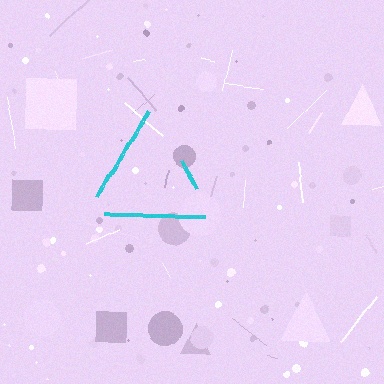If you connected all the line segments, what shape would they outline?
They would outline a triangle.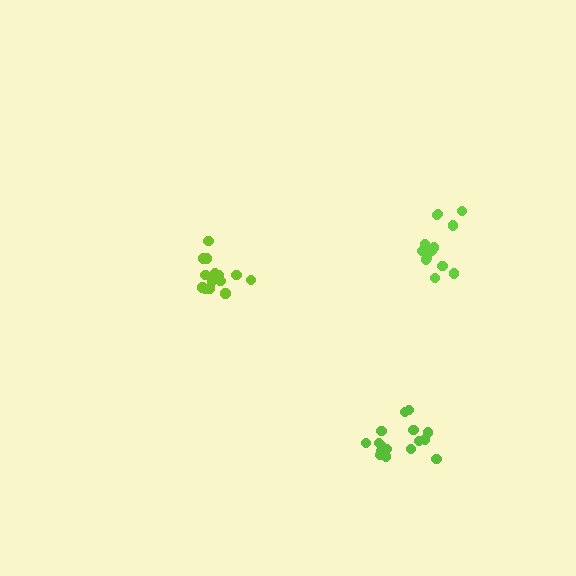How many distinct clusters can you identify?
There are 3 distinct clusters.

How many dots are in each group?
Group 1: 16 dots, Group 2: 15 dots, Group 3: 13 dots (44 total).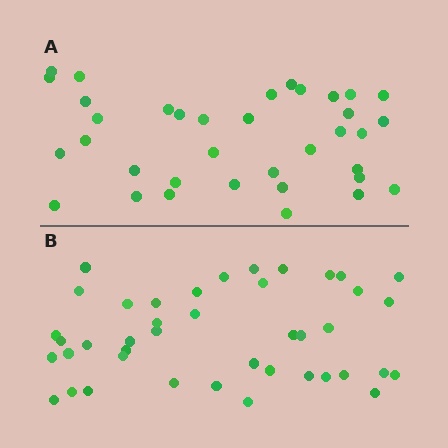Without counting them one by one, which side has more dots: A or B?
Region B (the bottom region) has more dots.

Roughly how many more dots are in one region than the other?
Region B has about 6 more dots than region A.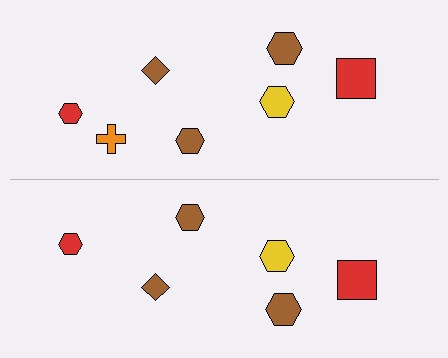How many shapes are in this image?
There are 13 shapes in this image.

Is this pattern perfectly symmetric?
No, the pattern is not perfectly symmetric. A orange cross is missing from the bottom side.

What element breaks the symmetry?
A orange cross is missing from the bottom side.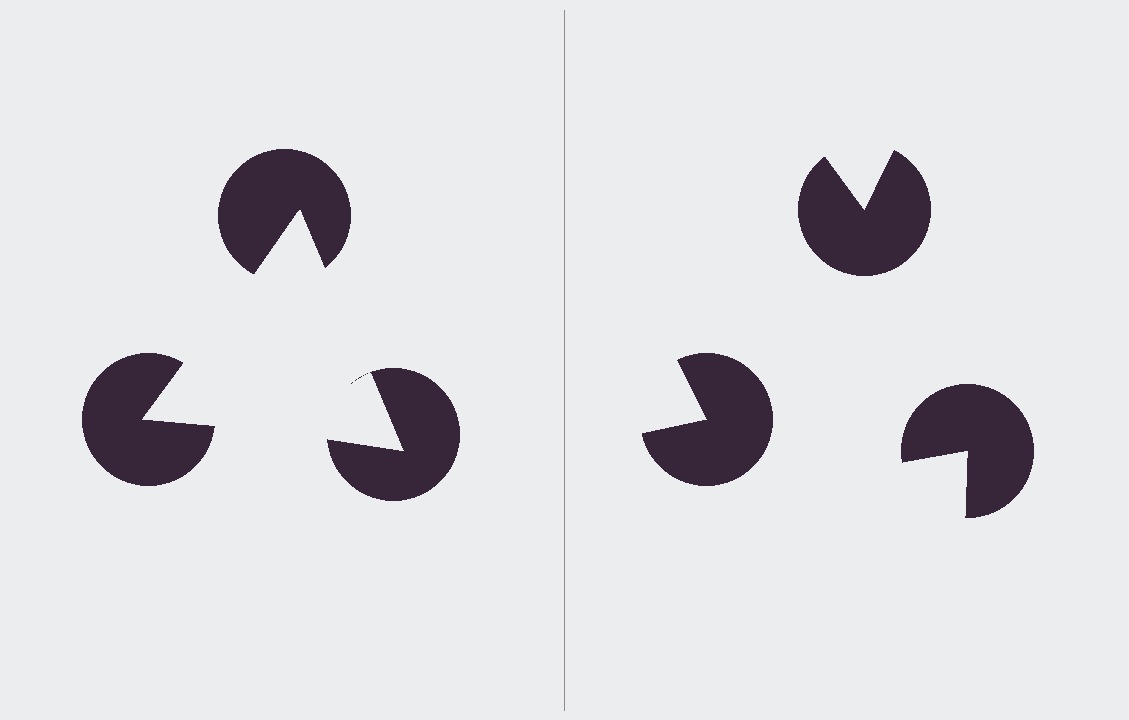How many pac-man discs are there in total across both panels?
6 — 3 on each side.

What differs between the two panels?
The pac-man discs are positioned identically on both sides; only the wedge orientations differ. On the left they align to a triangle; on the right they are misaligned.